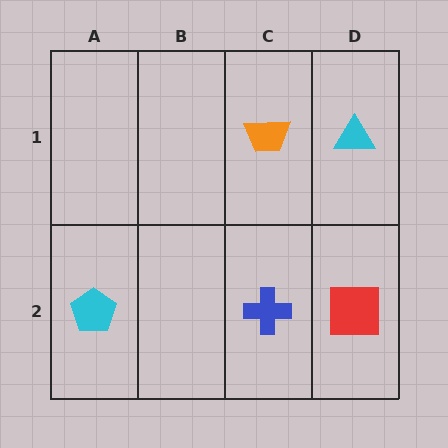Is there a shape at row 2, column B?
No, that cell is empty.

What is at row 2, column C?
A blue cross.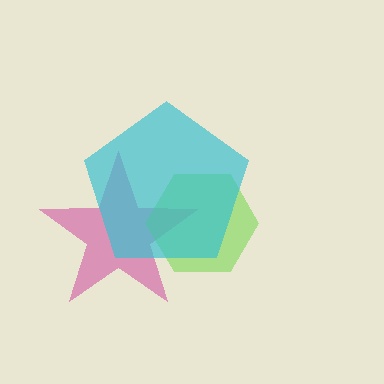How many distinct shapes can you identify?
There are 3 distinct shapes: a magenta star, a lime hexagon, a cyan pentagon.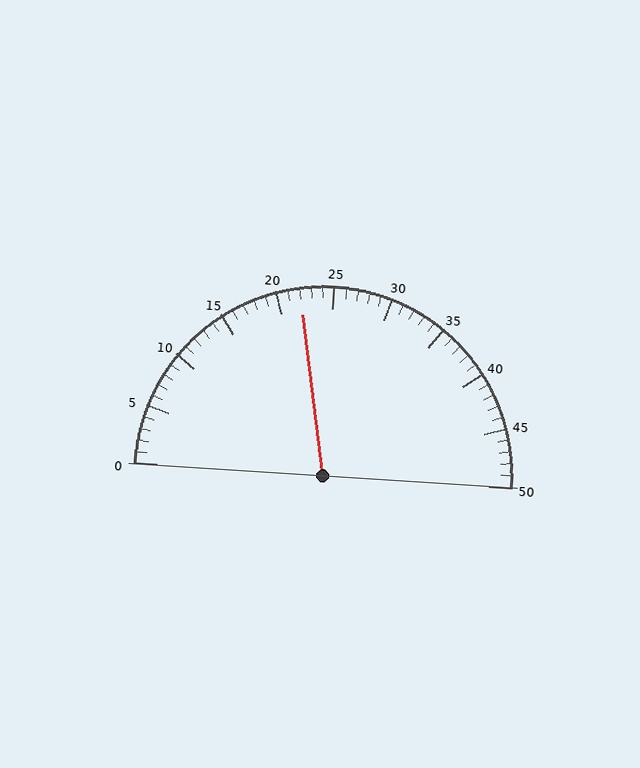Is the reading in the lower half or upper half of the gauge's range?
The reading is in the lower half of the range (0 to 50).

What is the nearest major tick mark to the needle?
The nearest major tick mark is 20.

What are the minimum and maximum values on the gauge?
The gauge ranges from 0 to 50.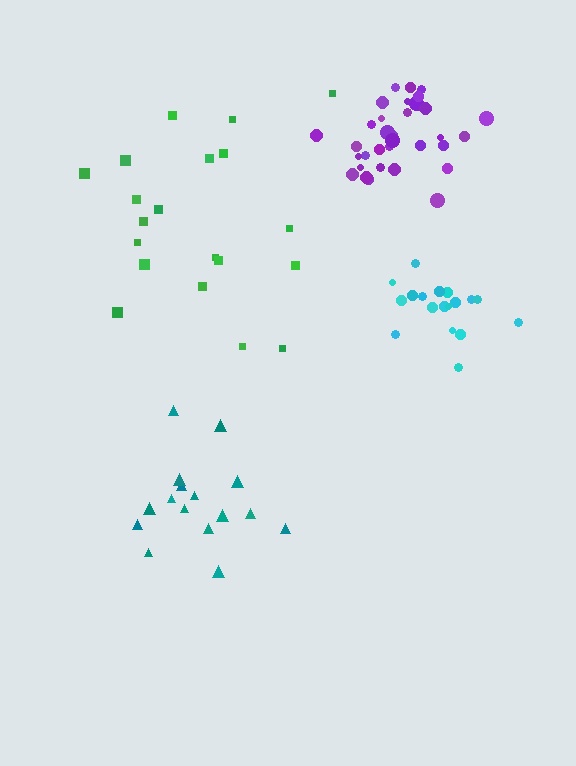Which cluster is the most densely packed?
Purple.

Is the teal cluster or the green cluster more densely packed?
Teal.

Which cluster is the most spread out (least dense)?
Green.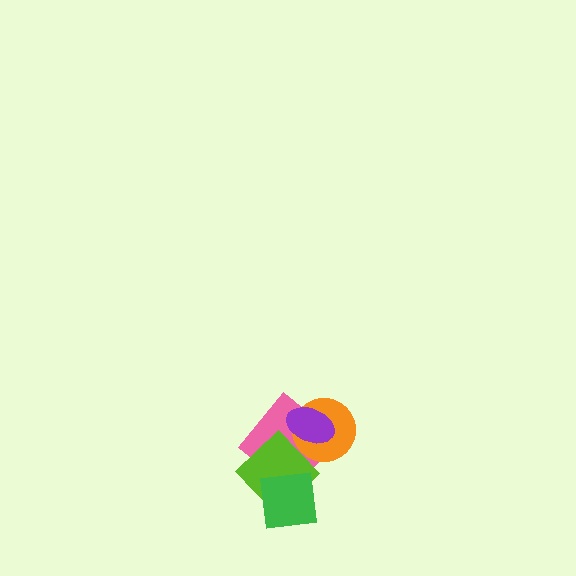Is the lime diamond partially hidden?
Yes, it is partially covered by another shape.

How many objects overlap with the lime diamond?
4 objects overlap with the lime diamond.